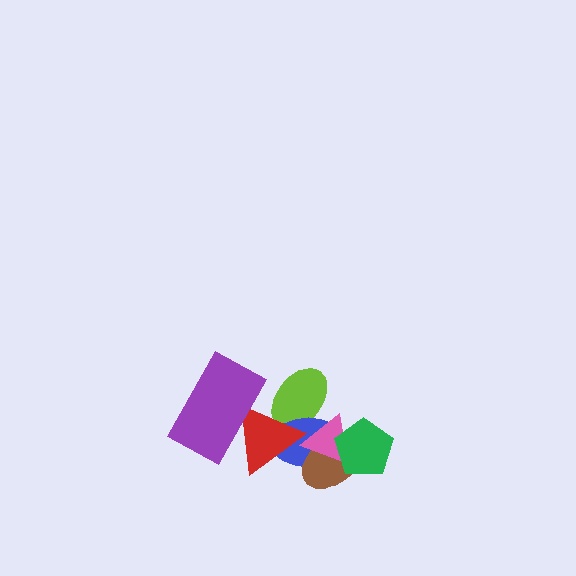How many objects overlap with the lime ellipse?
3 objects overlap with the lime ellipse.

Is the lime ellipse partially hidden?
Yes, it is partially covered by another shape.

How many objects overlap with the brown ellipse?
3 objects overlap with the brown ellipse.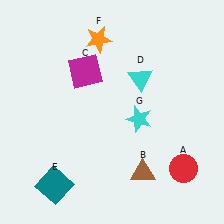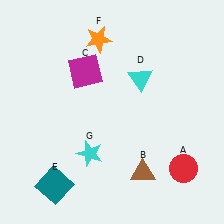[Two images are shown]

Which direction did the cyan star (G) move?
The cyan star (G) moved left.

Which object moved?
The cyan star (G) moved left.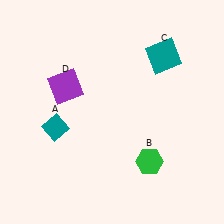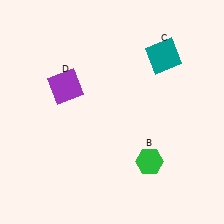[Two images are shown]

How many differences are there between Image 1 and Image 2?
There is 1 difference between the two images.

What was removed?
The teal diamond (A) was removed in Image 2.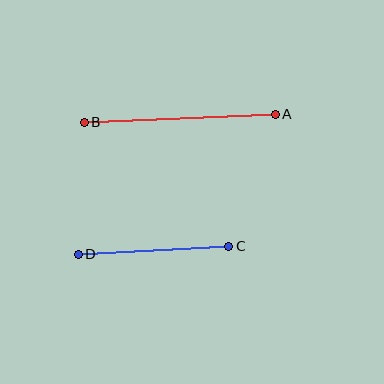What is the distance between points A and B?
The distance is approximately 192 pixels.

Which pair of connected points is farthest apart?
Points A and B are farthest apart.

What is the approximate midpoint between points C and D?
The midpoint is at approximately (153, 250) pixels.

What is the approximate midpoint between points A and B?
The midpoint is at approximately (180, 118) pixels.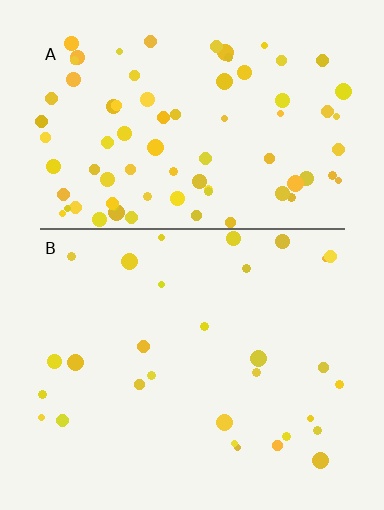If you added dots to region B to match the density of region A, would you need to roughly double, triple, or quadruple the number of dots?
Approximately triple.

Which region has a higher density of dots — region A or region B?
A (the top).